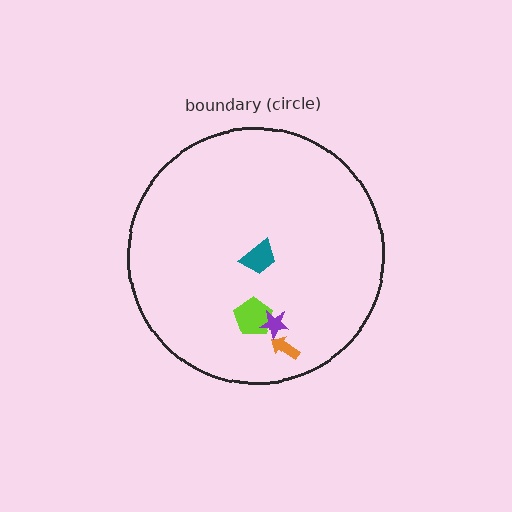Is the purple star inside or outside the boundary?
Inside.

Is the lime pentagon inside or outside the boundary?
Inside.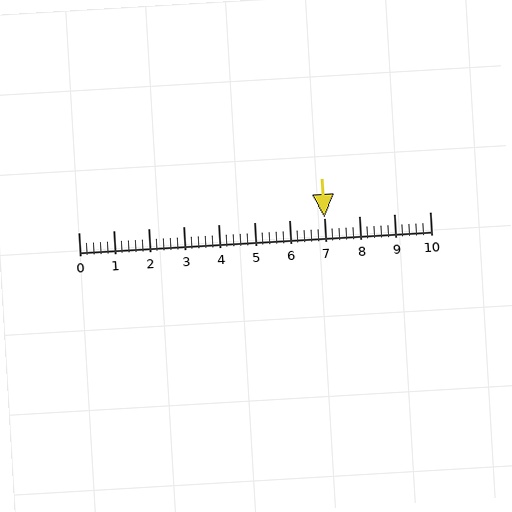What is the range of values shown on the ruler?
The ruler shows values from 0 to 10.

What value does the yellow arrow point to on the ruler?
The yellow arrow points to approximately 7.0.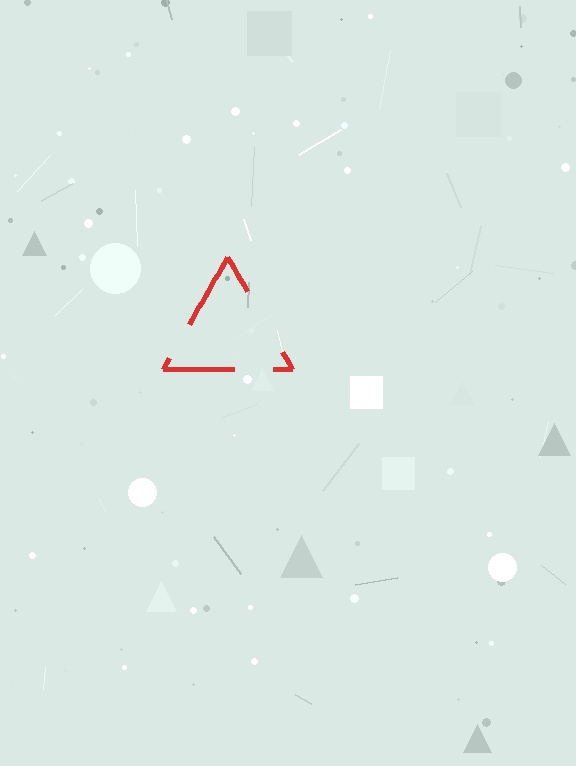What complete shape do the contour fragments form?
The contour fragments form a triangle.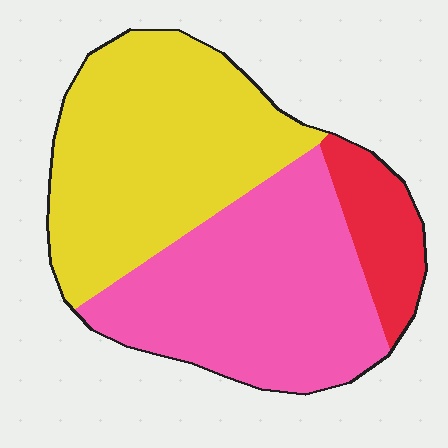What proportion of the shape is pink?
Pink takes up about two fifths (2/5) of the shape.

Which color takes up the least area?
Red, at roughly 10%.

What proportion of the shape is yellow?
Yellow covers 45% of the shape.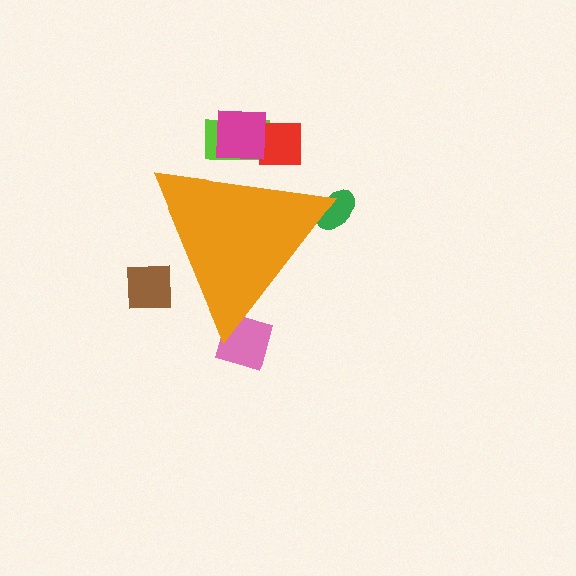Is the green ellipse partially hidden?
Yes, the green ellipse is partially hidden behind the orange triangle.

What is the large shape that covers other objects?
An orange triangle.